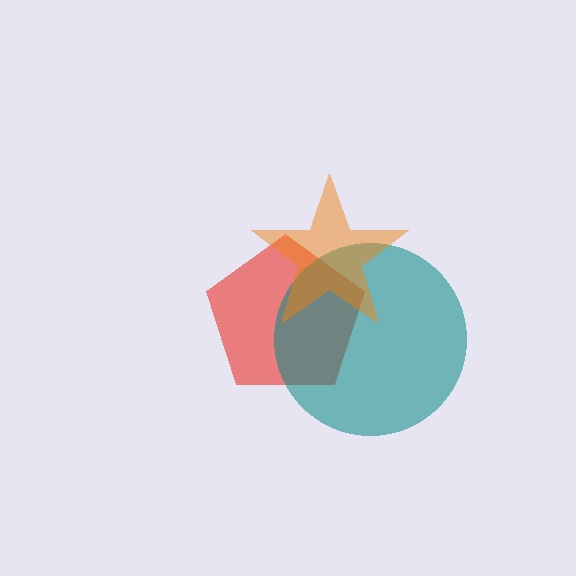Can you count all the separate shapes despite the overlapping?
Yes, there are 3 separate shapes.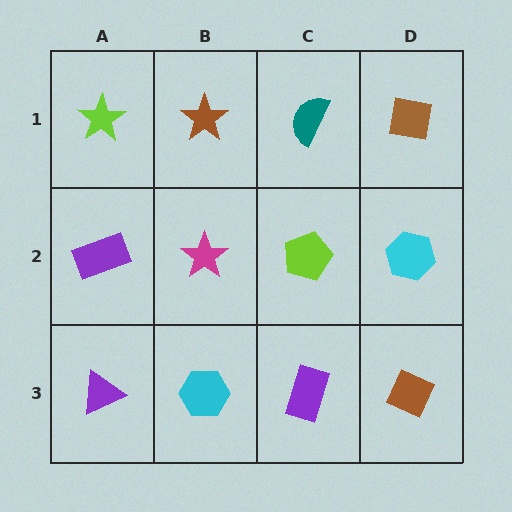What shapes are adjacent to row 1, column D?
A cyan hexagon (row 2, column D), a teal semicircle (row 1, column C).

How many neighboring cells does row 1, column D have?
2.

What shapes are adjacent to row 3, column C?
A lime pentagon (row 2, column C), a cyan hexagon (row 3, column B), a brown diamond (row 3, column D).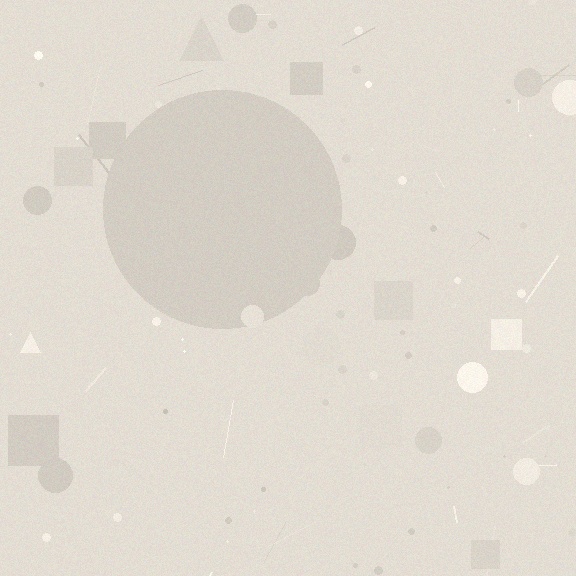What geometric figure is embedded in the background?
A circle is embedded in the background.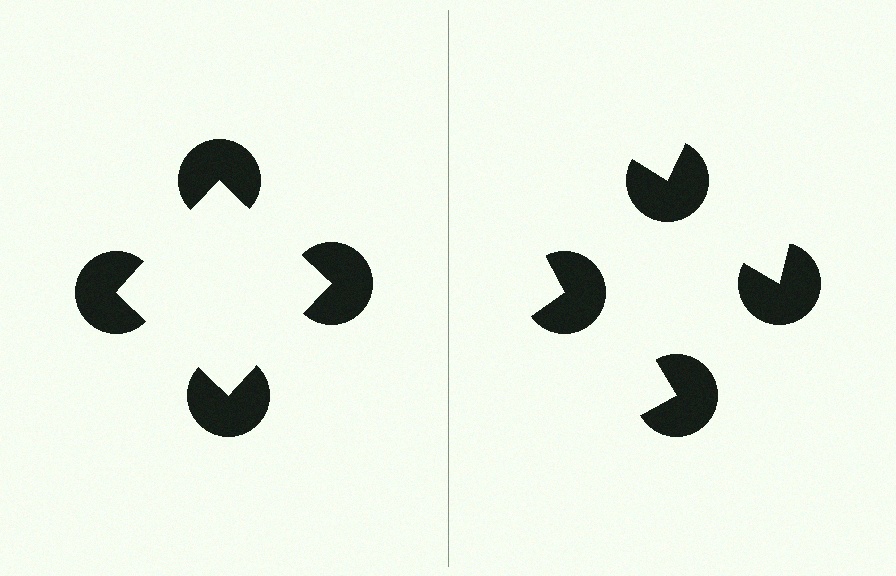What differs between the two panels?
The pac-man discs are positioned identically on both sides; only the wedge orientations differ. On the left they align to a square; on the right they are misaligned.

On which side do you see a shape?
An illusory square appears on the left side. On the right side the wedge cuts are rotated, so no coherent shape forms.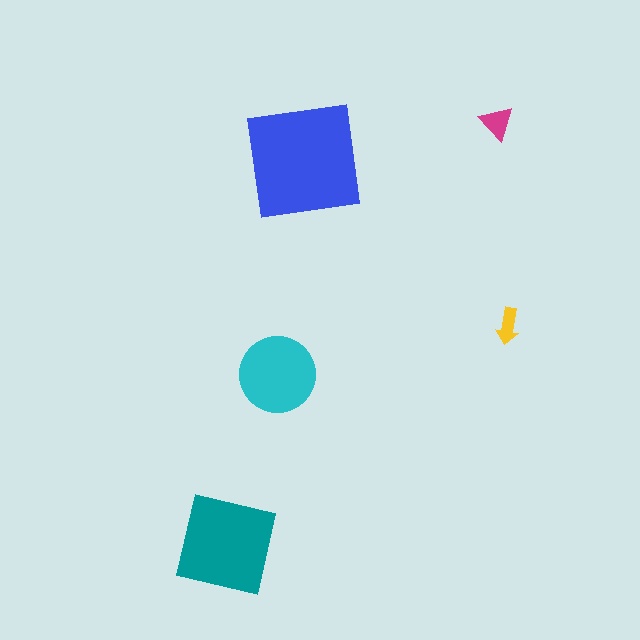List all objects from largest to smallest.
The blue square, the teal square, the cyan circle, the magenta triangle, the yellow arrow.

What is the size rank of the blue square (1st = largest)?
1st.